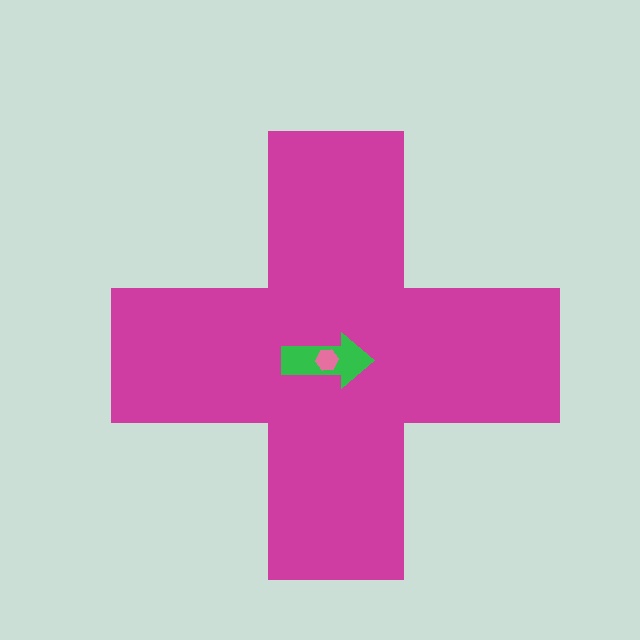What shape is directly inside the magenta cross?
The green arrow.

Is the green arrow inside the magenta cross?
Yes.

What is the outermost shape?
The magenta cross.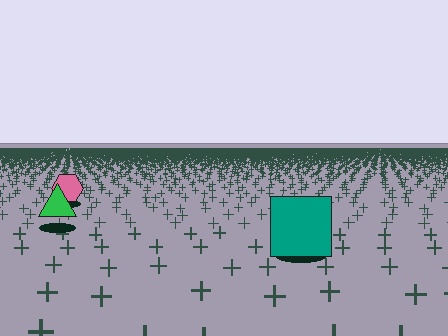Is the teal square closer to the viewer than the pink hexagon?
Yes. The teal square is closer — you can tell from the texture gradient: the ground texture is coarser near it.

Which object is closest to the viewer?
The teal square is closest. The texture marks near it are larger and more spread out.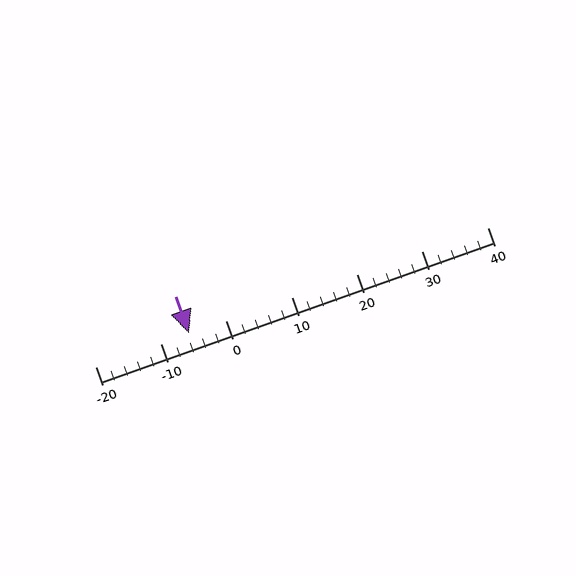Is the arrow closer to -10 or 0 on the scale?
The arrow is closer to -10.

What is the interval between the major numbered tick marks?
The major tick marks are spaced 10 units apart.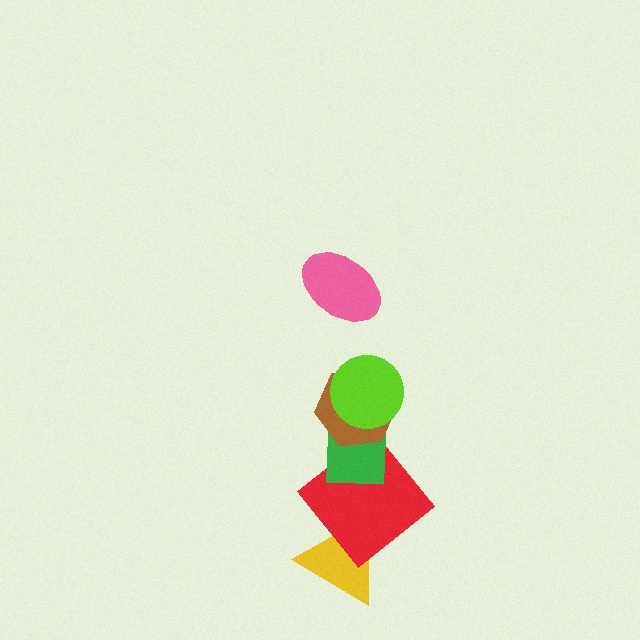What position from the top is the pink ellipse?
The pink ellipse is 1st from the top.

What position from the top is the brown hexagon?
The brown hexagon is 3rd from the top.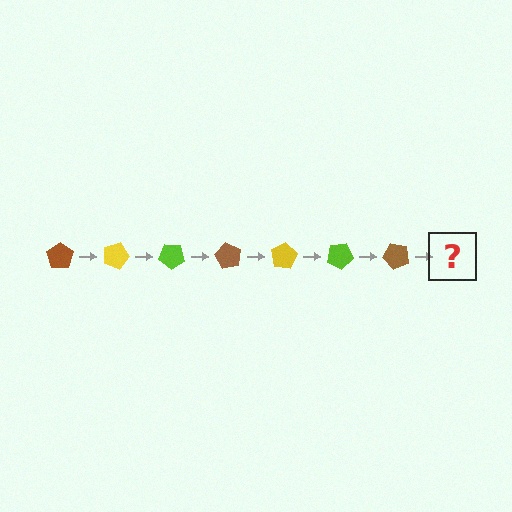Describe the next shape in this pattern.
It should be a yellow pentagon, rotated 140 degrees from the start.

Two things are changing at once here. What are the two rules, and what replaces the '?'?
The two rules are that it rotates 20 degrees each step and the color cycles through brown, yellow, and lime. The '?' should be a yellow pentagon, rotated 140 degrees from the start.